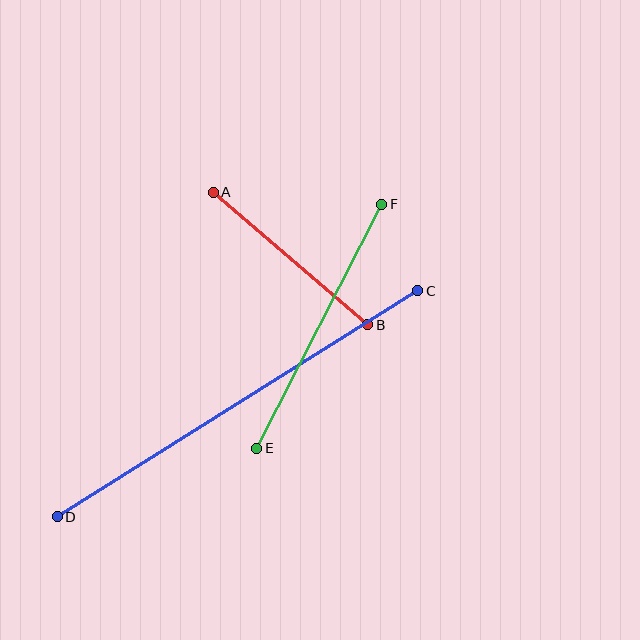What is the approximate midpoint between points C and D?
The midpoint is at approximately (238, 404) pixels.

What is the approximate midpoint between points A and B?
The midpoint is at approximately (291, 259) pixels.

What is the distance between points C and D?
The distance is approximately 426 pixels.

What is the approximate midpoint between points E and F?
The midpoint is at approximately (319, 326) pixels.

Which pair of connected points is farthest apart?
Points C and D are farthest apart.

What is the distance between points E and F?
The distance is approximately 274 pixels.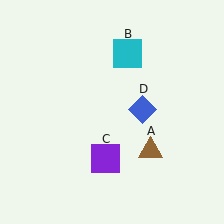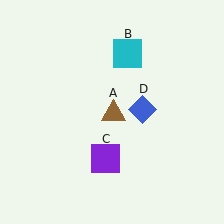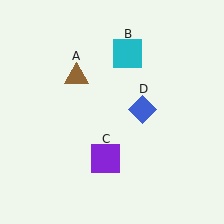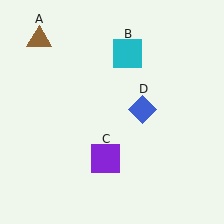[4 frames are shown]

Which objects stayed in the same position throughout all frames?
Cyan square (object B) and purple square (object C) and blue diamond (object D) remained stationary.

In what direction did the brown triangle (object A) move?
The brown triangle (object A) moved up and to the left.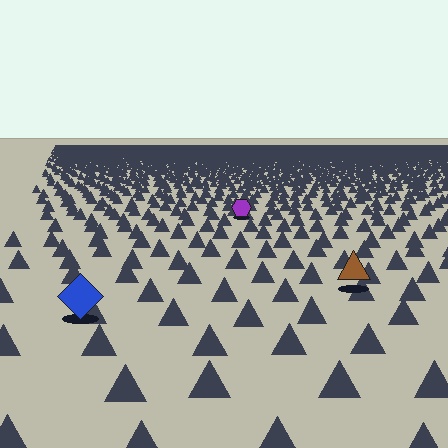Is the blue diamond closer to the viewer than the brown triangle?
Yes. The blue diamond is closer — you can tell from the texture gradient: the ground texture is coarser near it.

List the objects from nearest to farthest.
From nearest to farthest: the blue diamond, the brown triangle, the purple hexagon.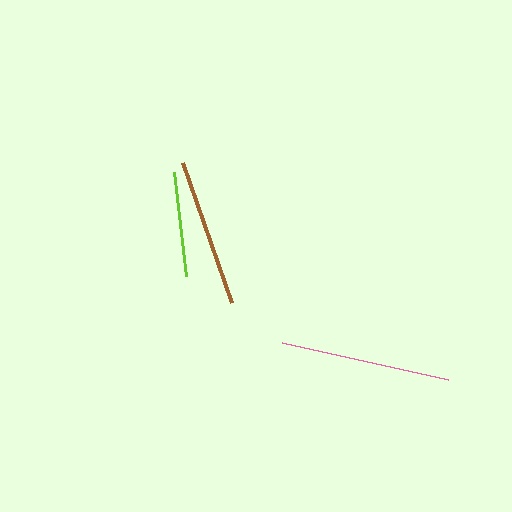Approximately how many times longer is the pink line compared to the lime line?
The pink line is approximately 1.6 times the length of the lime line.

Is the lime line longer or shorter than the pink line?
The pink line is longer than the lime line.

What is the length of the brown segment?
The brown segment is approximately 148 pixels long.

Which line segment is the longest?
The pink line is the longest at approximately 170 pixels.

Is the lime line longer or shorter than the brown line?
The brown line is longer than the lime line.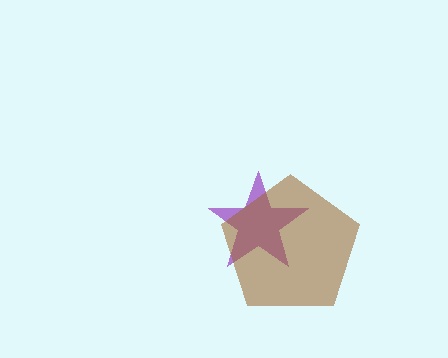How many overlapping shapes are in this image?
There are 2 overlapping shapes in the image.